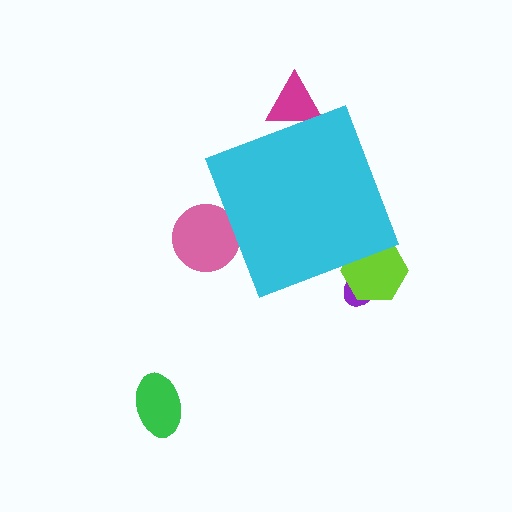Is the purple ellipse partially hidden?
Yes, the purple ellipse is partially hidden behind the cyan diamond.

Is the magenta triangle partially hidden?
Yes, the magenta triangle is partially hidden behind the cyan diamond.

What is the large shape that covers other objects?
A cyan diamond.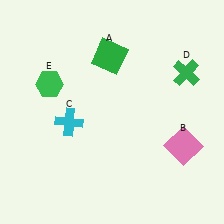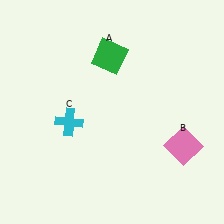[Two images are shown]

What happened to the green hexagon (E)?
The green hexagon (E) was removed in Image 2. It was in the top-left area of Image 1.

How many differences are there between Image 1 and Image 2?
There are 2 differences between the two images.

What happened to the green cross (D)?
The green cross (D) was removed in Image 2. It was in the top-right area of Image 1.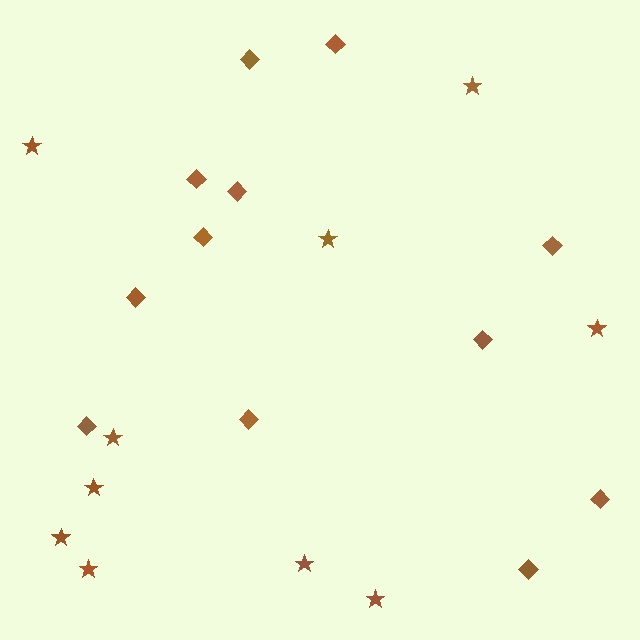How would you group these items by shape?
There are 2 groups: one group of stars (10) and one group of diamonds (12).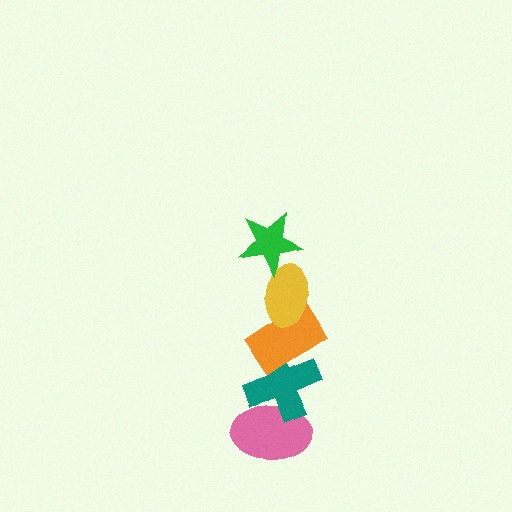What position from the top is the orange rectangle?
The orange rectangle is 3rd from the top.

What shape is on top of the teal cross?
The orange rectangle is on top of the teal cross.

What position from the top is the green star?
The green star is 1st from the top.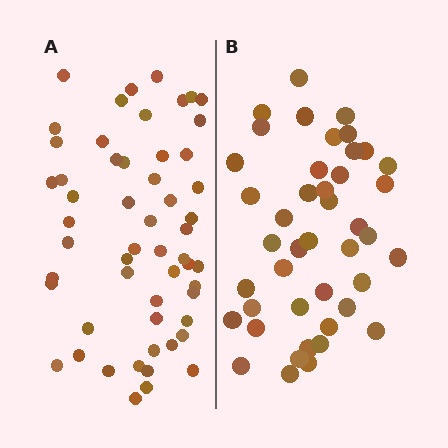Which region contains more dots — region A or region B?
Region A (the left region) has more dots.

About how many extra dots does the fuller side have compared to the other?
Region A has roughly 12 or so more dots than region B.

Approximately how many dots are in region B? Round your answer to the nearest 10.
About 40 dots. (The exact count is 43, which rounds to 40.)